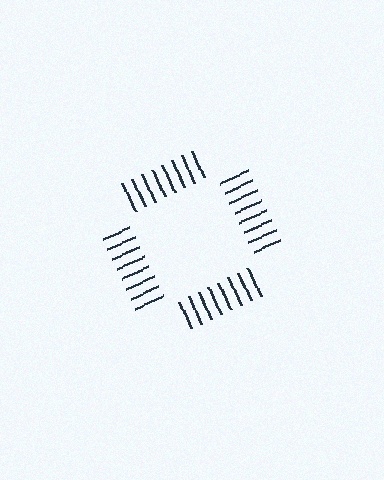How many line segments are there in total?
32 — 8 along each of the 4 edges.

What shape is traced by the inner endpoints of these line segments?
An illusory square — the line segments terminate on its edges but no continuous stroke is drawn.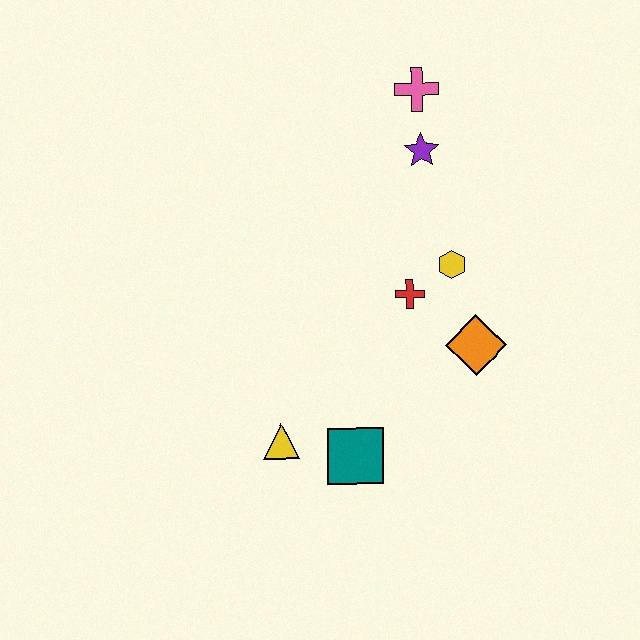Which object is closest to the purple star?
The pink cross is closest to the purple star.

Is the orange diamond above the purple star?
No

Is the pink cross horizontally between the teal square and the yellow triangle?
No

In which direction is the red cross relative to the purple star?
The red cross is below the purple star.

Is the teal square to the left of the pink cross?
Yes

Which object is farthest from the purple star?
The yellow triangle is farthest from the purple star.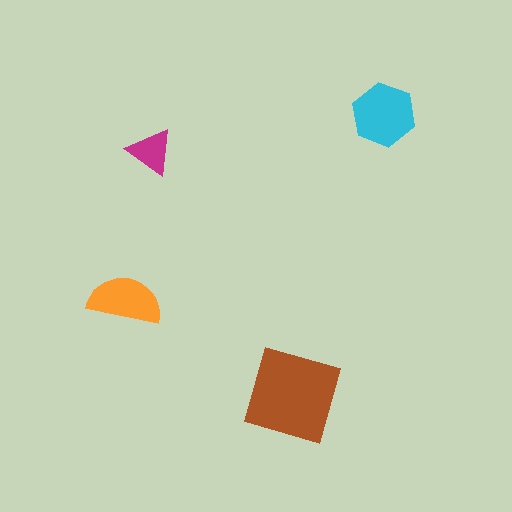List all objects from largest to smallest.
The brown diamond, the cyan hexagon, the orange semicircle, the magenta triangle.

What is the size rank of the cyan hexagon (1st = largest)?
2nd.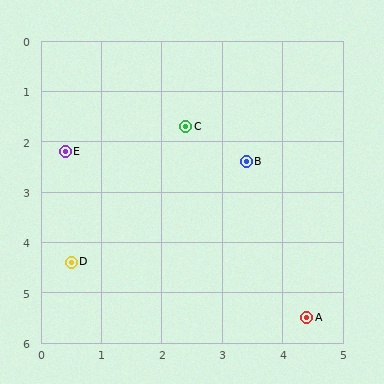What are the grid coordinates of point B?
Point B is at approximately (3.4, 2.4).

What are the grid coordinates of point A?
Point A is at approximately (4.4, 5.5).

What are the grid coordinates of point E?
Point E is at approximately (0.4, 2.2).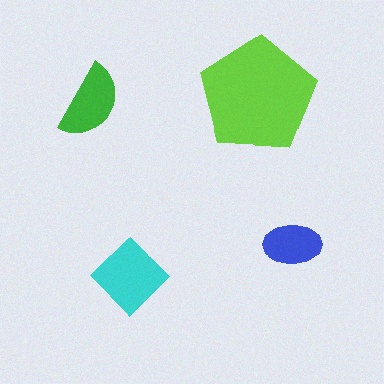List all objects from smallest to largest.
The blue ellipse, the green semicircle, the cyan diamond, the lime pentagon.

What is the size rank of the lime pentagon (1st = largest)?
1st.